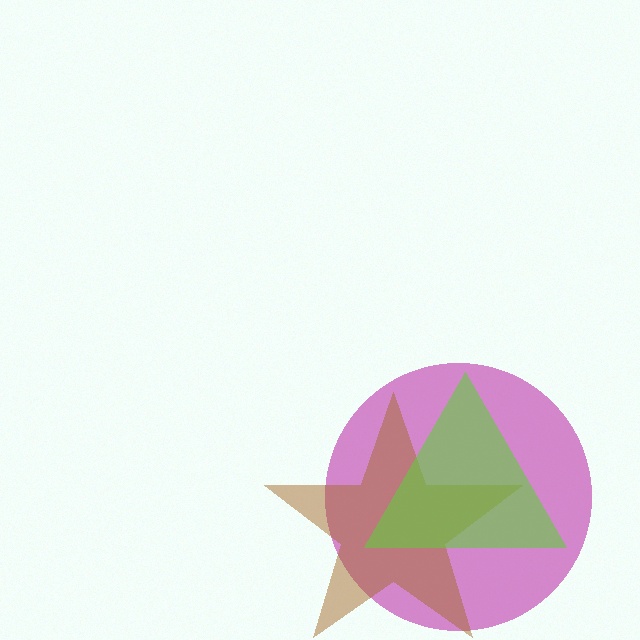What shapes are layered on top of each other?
The layered shapes are: a magenta circle, a brown star, a lime triangle.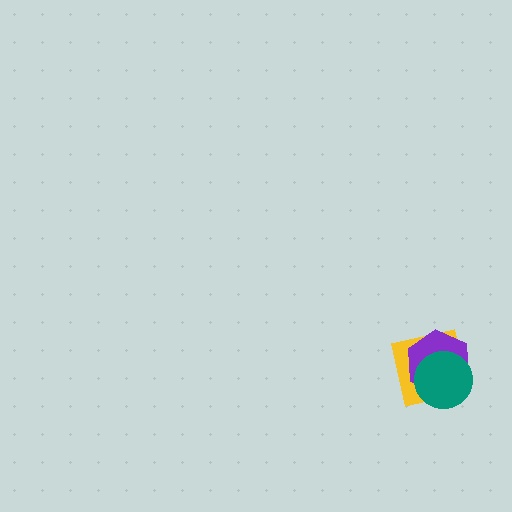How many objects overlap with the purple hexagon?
2 objects overlap with the purple hexagon.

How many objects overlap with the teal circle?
2 objects overlap with the teal circle.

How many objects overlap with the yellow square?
2 objects overlap with the yellow square.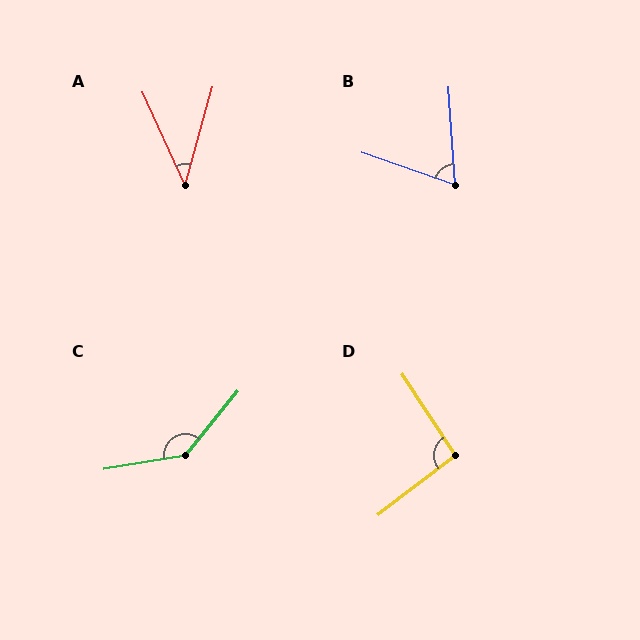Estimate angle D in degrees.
Approximately 94 degrees.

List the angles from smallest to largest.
A (40°), B (67°), D (94°), C (138°).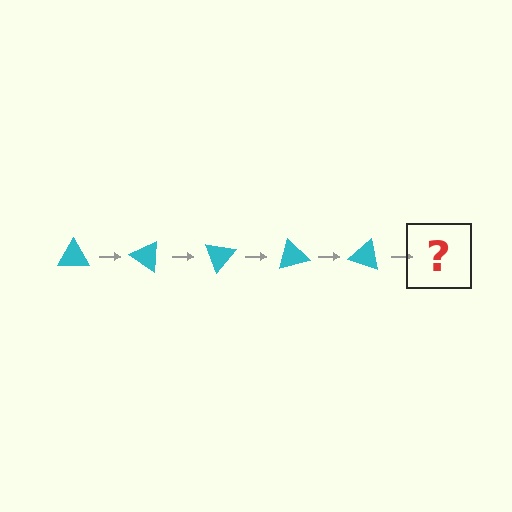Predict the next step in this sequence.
The next step is a cyan triangle rotated 175 degrees.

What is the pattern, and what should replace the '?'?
The pattern is that the triangle rotates 35 degrees each step. The '?' should be a cyan triangle rotated 175 degrees.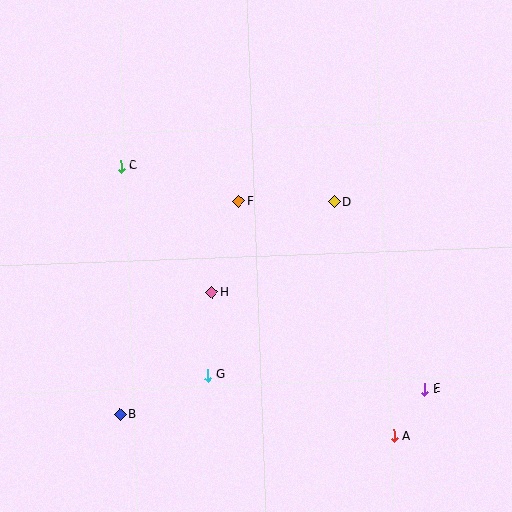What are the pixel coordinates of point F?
Point F is at (239, 202).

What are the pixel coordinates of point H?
Point H is at (212, 293).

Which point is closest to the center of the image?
Point F at (239, 202) is closest to the center.